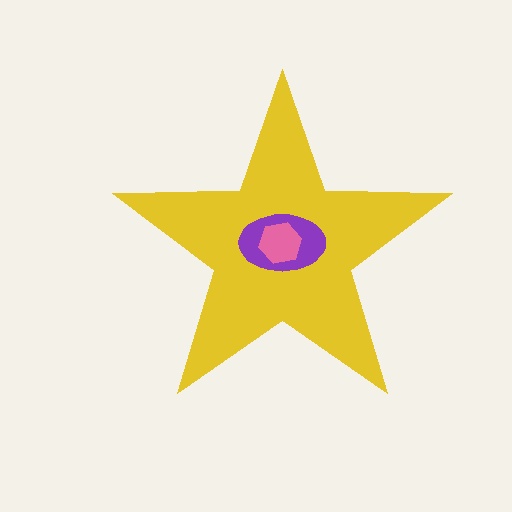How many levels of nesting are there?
3.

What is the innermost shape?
The pink hexagon.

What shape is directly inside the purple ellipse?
The pink hexagon.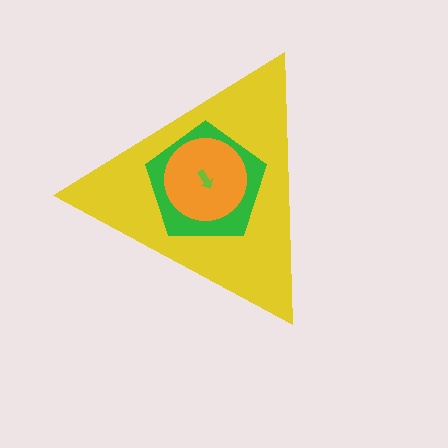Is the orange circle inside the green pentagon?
Yes.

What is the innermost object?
The lime arrow.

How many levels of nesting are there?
4.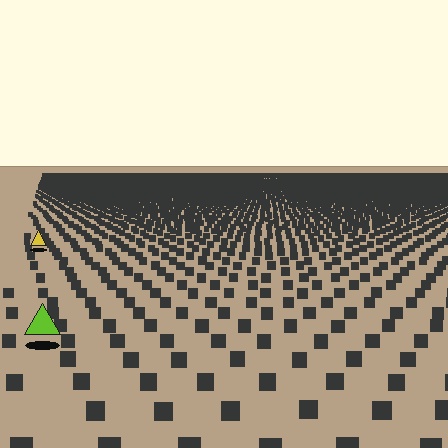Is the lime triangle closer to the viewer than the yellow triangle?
Yes. The lime triangle is closer — you can tell from the texture gradient: the ground texture is coarser near it.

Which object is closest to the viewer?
The lime triangle is closest. The texture marks near it are larger and more spread out.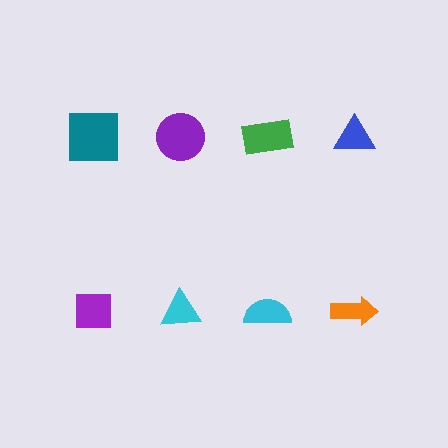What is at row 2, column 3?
A cyan semicircle.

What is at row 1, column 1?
A teal square.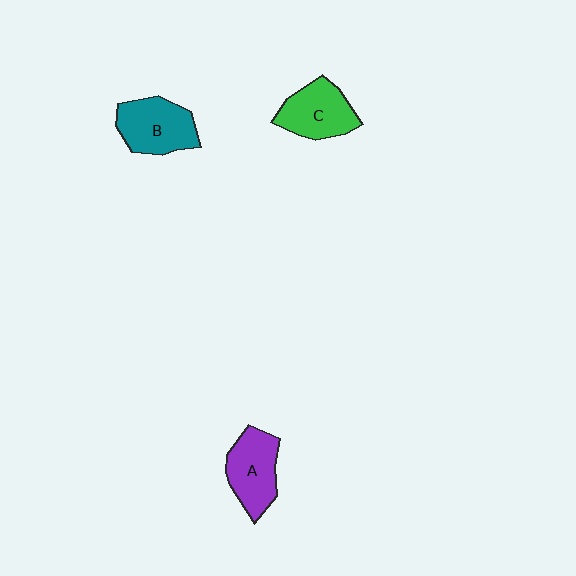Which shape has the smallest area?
Shape C (green).